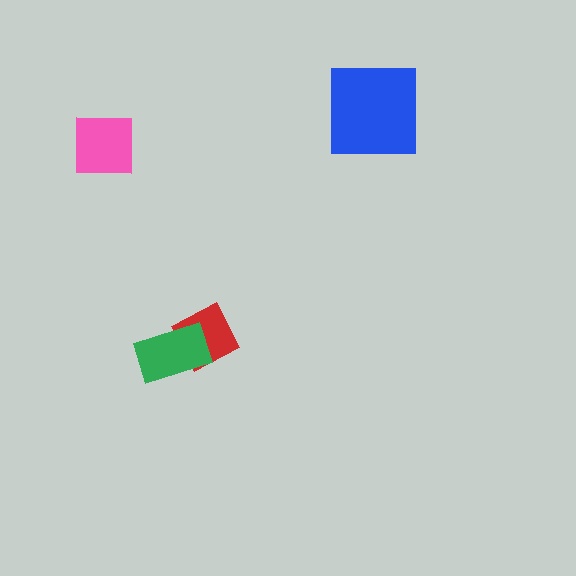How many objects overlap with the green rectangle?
1 object overlaps with the green rectangle.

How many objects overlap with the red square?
1 object overlaps with the red square.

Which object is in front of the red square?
The green rectangle is in front of the red square.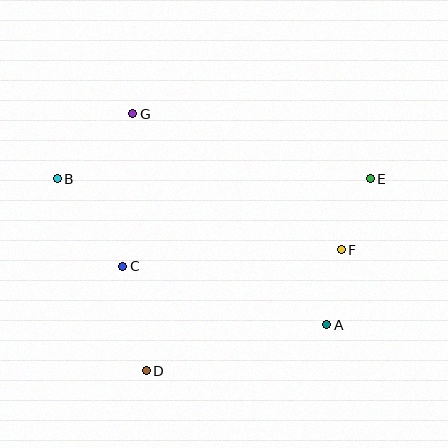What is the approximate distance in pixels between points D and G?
The distance between D and G is approximately 257 pixels.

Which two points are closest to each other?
Points A and F are closest to each other.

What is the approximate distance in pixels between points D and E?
The distance between D and E is approximately 295 pixels.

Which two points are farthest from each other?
Points B and E are farthest from each other.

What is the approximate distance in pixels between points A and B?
The distance between A and B is approximately 307 pixels.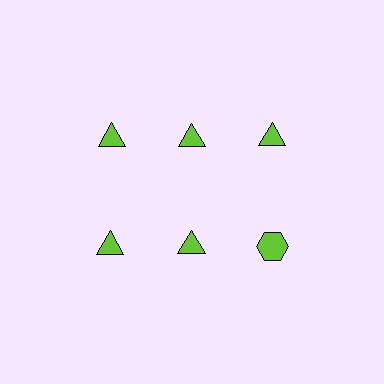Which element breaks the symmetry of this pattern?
The lime hexagon in the second row, center column breaks the symmetry. All other shapes are lime triangles.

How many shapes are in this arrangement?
There are 6 shapes arranged in a grid pattern.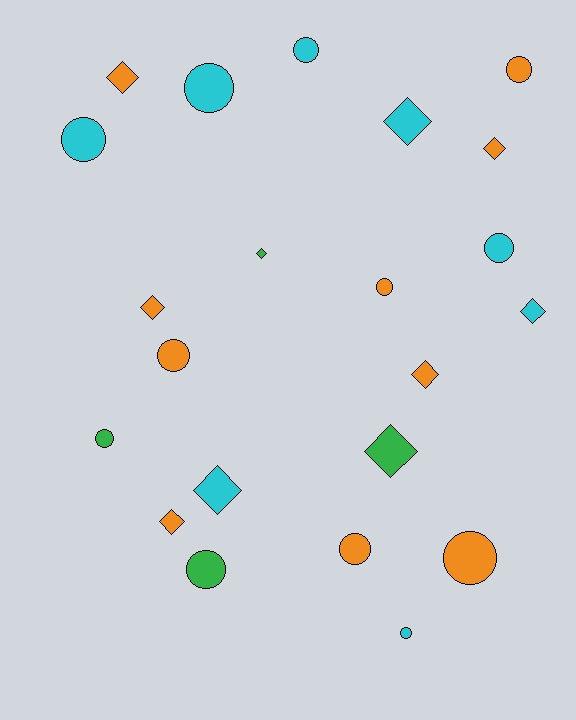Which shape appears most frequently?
Circle, with 12 objects.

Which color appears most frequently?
Orange, with 10 objects.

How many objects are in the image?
There are 22 objects.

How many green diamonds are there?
There are 2 green diamonds.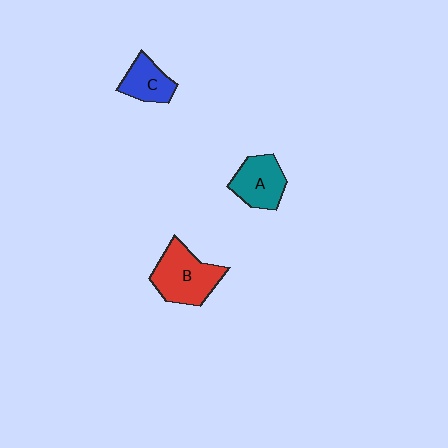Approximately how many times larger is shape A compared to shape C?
Approximately 1.3 times.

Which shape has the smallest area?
Shape C (blue).